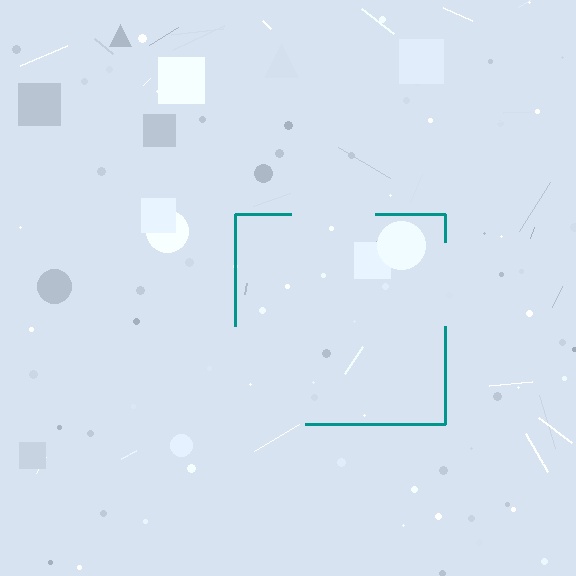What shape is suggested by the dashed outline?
The dashed outline suggests a square.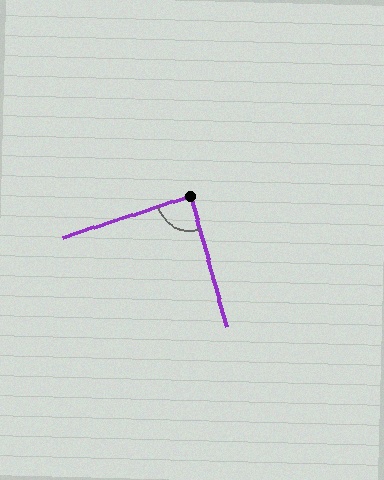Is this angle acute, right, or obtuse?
It is approximately a right angle.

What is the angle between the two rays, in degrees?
Approximately 87 degrees.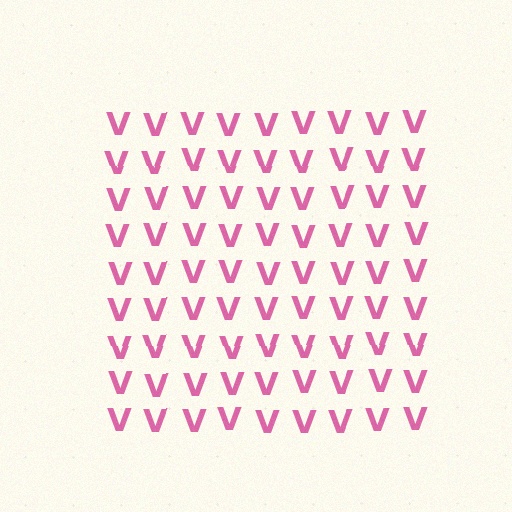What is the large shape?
The large shape is a square.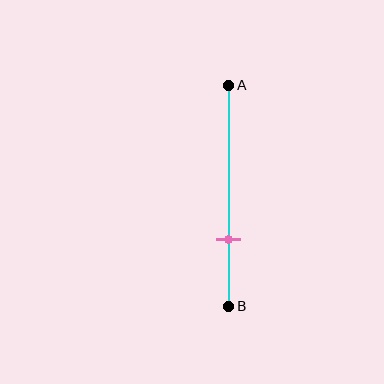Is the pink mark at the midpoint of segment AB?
No, the mark is at about 70% from A, not at the 50% midpoint.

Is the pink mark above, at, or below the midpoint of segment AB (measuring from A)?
The pink mark is below the midpoint of segment AB.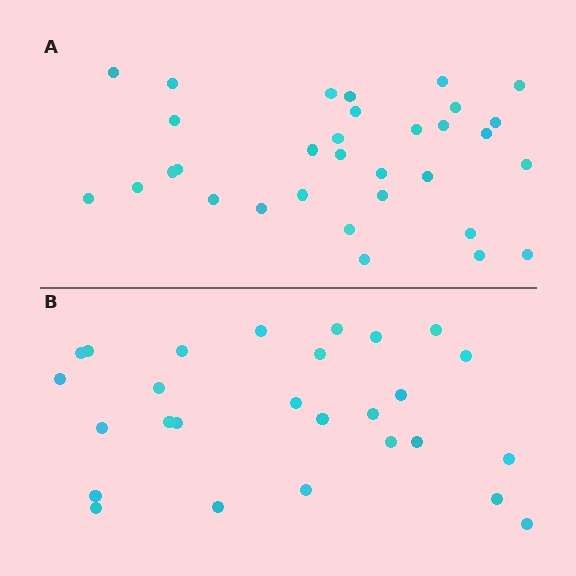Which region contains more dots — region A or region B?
Region A (the top region) has more dots.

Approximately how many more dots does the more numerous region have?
Region A has about 5 more dots than region B.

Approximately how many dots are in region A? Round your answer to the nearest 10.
About 30 dots. (The exact count is 32, which rounds to 30.)